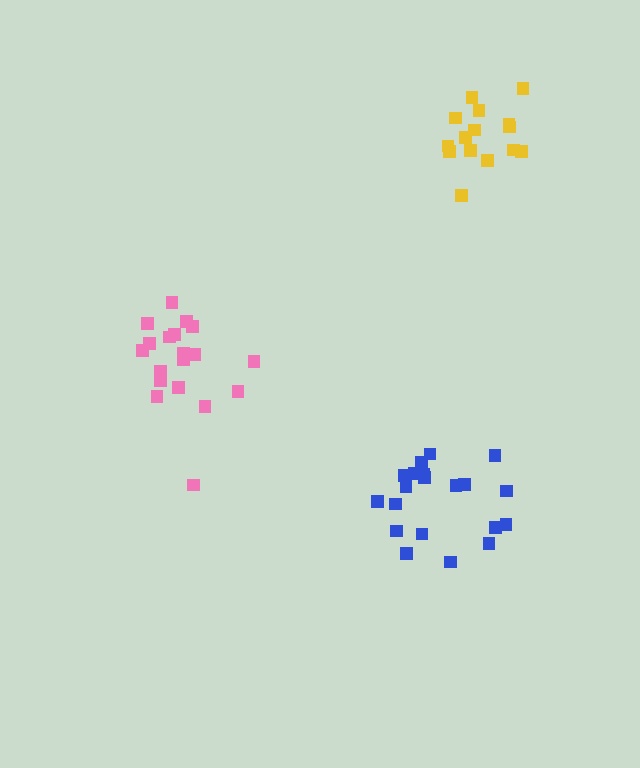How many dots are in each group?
Group 1: 15 dots, Group 2: 19 dots, Group 3: 20 dots (54 total).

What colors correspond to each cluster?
The clusters are colored: yellow, pink, blue.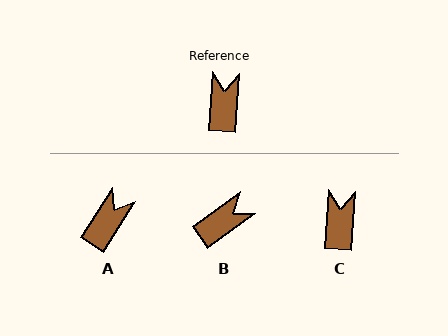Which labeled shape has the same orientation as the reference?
C.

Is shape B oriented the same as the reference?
No, it is off by about 50 degrees.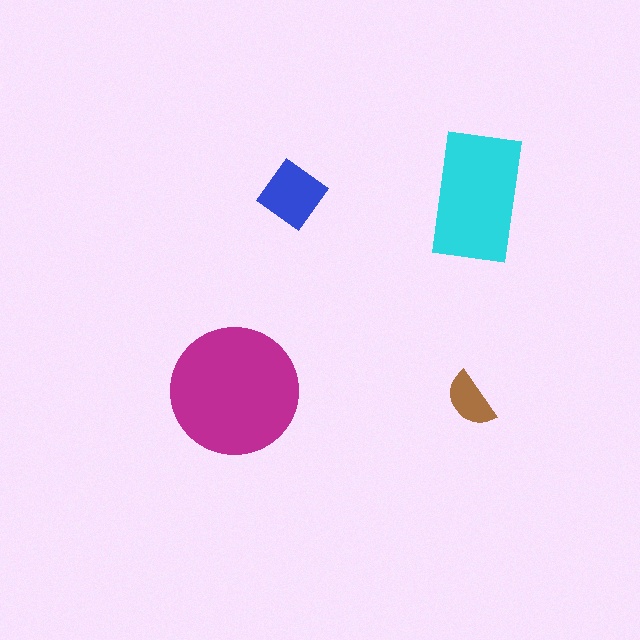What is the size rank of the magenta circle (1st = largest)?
1st.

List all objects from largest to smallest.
The magenta circle, the cyan rectangle, the blue diamond, the brown semicircle.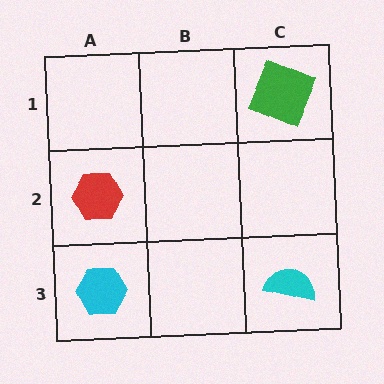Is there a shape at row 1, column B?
No, that cell is empty.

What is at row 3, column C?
A cyan semicircle.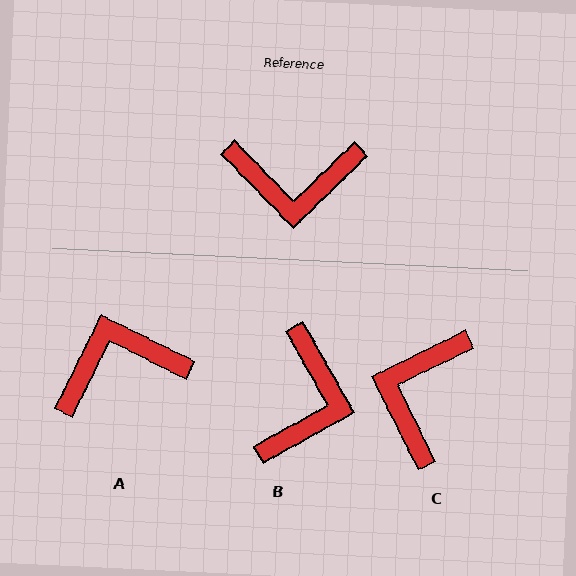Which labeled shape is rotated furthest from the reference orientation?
A, about 161 degrees away.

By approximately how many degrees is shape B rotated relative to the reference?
Approximately 75 degrees counter-clockwise.